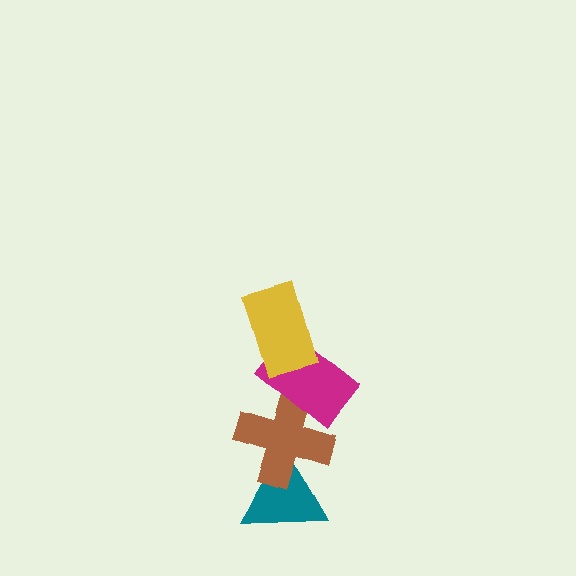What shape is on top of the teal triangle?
The brown cross is on top of the teal triangle.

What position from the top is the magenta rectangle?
The magenta rectangle is 2nd from the top.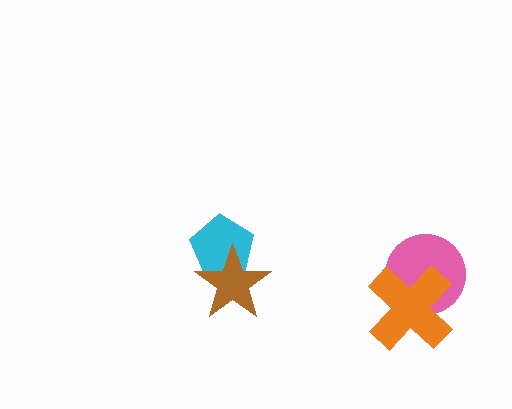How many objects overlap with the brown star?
1 object overlaps with the brown star.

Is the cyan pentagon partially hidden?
Yes, it is partially covered by another shape.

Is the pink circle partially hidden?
Yes, it is partially covered by another shape.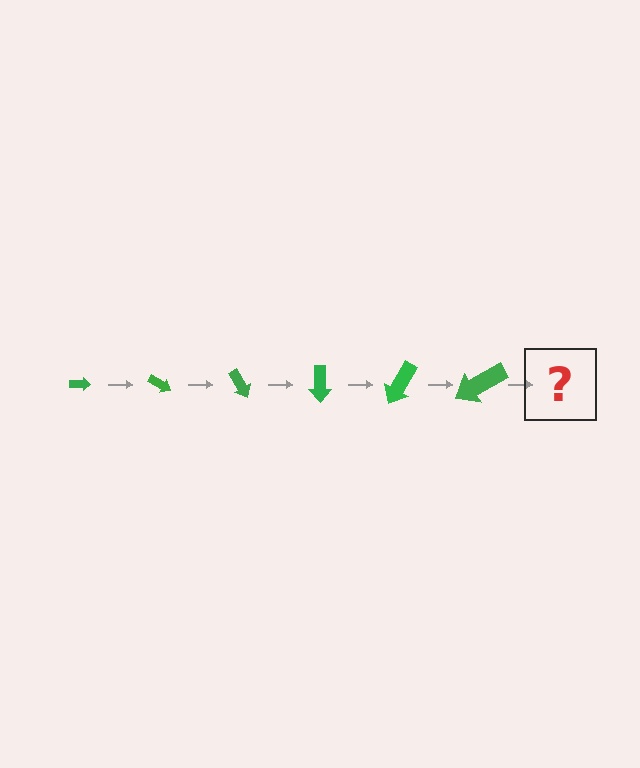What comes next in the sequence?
The next element should be an arrow, larger than the previous one and rotated 180 degrees from the start.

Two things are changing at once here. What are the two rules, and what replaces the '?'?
The two rules are that the arrow grows larger each step and it rotates 30 degrees each step. The '?' should be an arrow, larger than the previous one and rotated 180 degrees from the start.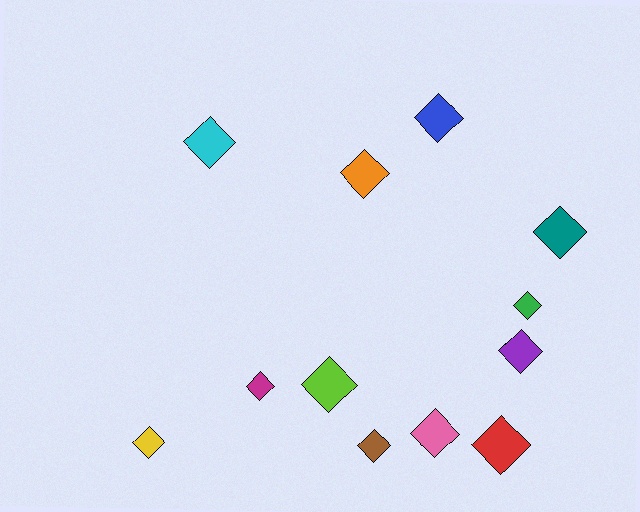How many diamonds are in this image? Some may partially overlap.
There are 12 diamonds.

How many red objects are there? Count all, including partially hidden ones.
There is 1 red object.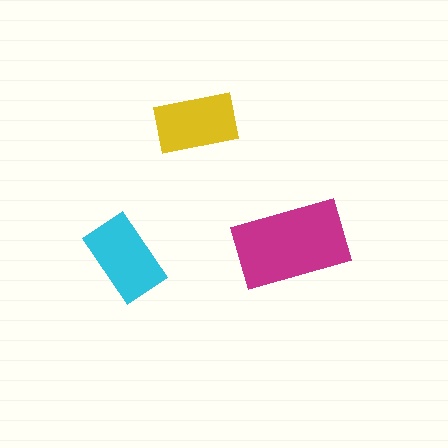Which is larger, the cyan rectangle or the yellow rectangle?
The cyan one.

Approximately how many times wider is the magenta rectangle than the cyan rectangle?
About 1.5 times wider.